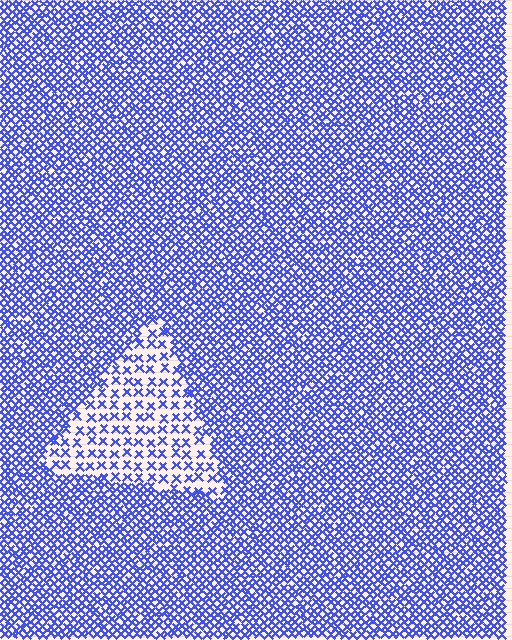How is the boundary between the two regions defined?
The boundary is defined by a change in element density (approximately 2.4x ratio). All elements are the same color, size, and shape.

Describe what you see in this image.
The image contains small blue elements arranged at two different densities. A triangle-shaped region is visible where the elements are less densely packed than the surrounding area.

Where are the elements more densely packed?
The elements are more densely packed outside the triangle boundary.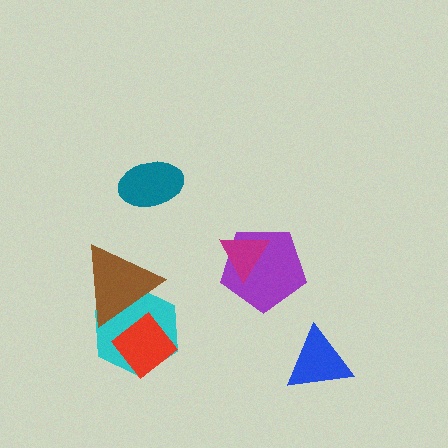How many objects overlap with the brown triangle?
2 objects overlap with the brown triangle.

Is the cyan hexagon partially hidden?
Yes, it is partially covered by another shape.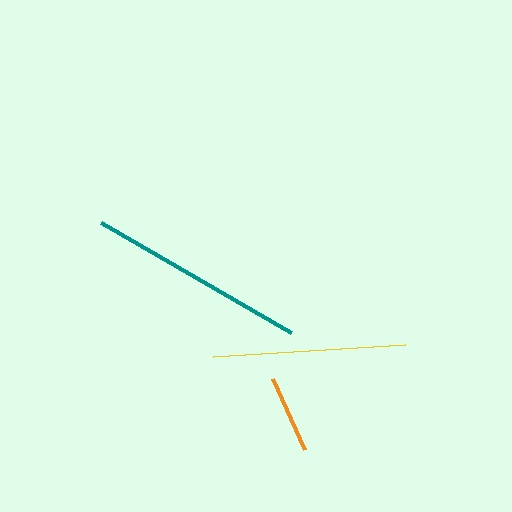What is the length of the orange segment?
The orange segment is approximately 78 pixels long.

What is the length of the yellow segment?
The yellow segment is approximately 192 pixels long.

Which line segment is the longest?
The teal line is the longest at approximately 219 pixels.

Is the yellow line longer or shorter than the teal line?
The teal line is longer than the yellow line.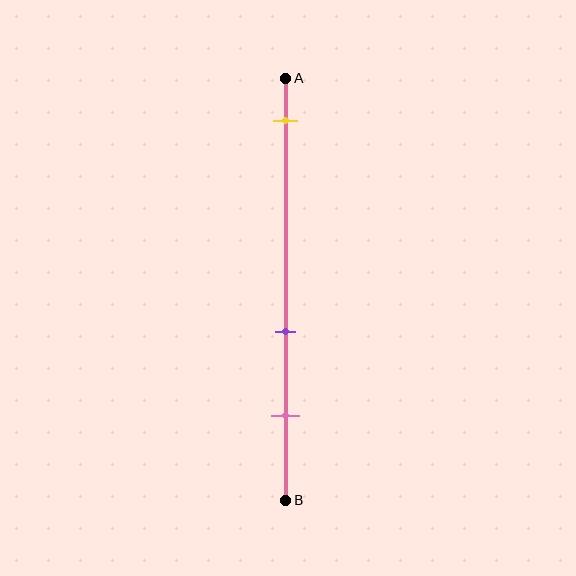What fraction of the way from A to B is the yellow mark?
The yellow mark is approximately 10% (0.1) of the way from A to B.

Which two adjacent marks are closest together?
The purple and pink marks are the closest adjacent pair.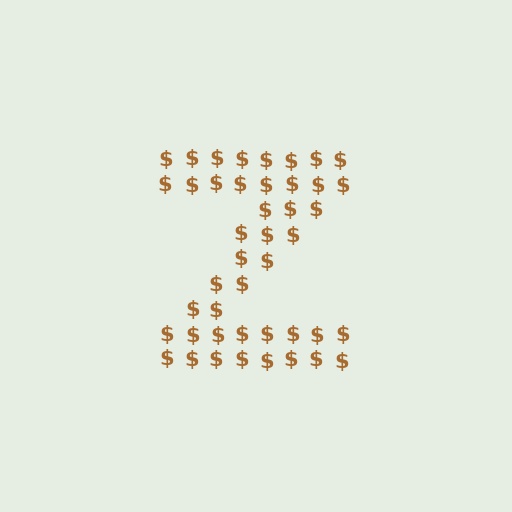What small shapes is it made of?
It is made of small dollar signs.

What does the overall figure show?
The overall figure shows the letter Z.